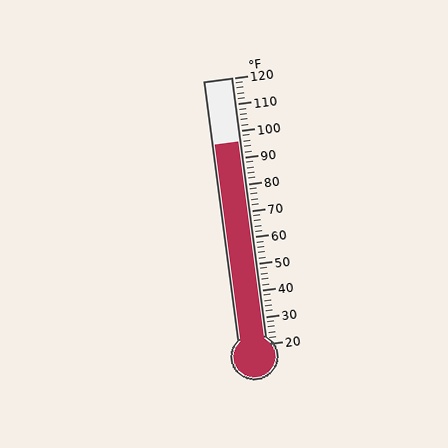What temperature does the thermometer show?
The thermometer shows approximately 96°F.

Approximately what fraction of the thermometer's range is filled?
The thermometer is filled to approximately 75% of its range.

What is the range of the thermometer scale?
The thermometer scale ranges from 20°F to 120°F.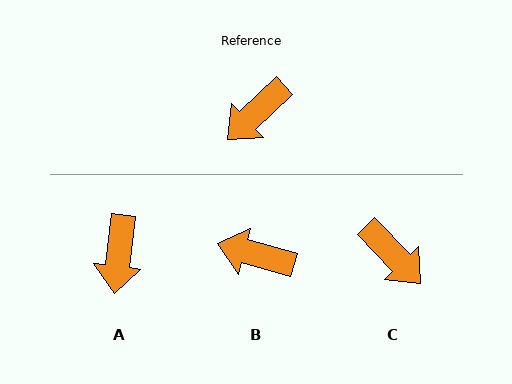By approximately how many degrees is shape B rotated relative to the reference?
Approximately 59 degrees clockwise.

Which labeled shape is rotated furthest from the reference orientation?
C, about 91 degrees away.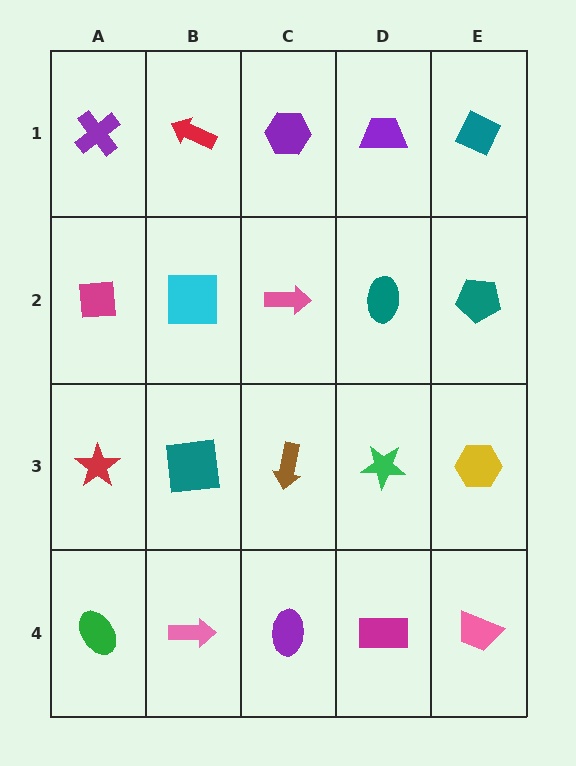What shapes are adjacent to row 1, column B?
A cyan square (row 2, column B), a purple cross (row 1, column A), a purple hexagon (row 1, column C).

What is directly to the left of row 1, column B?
A purple cross.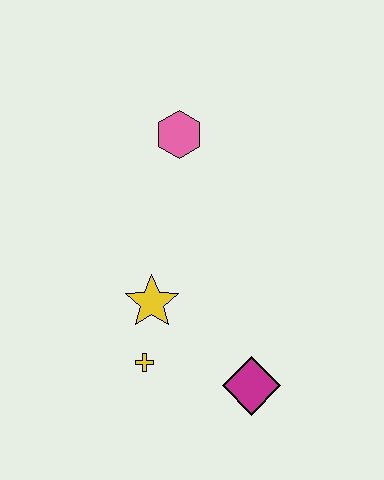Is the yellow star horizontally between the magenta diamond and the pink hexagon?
No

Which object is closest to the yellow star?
The yellow cross is closest to the yellow star.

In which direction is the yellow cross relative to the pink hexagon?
The yellow cross is below the pink hexagon.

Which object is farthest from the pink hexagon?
The magenta diamond is farthest from the pink hexagon.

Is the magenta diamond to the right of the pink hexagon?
Yes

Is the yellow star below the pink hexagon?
Yes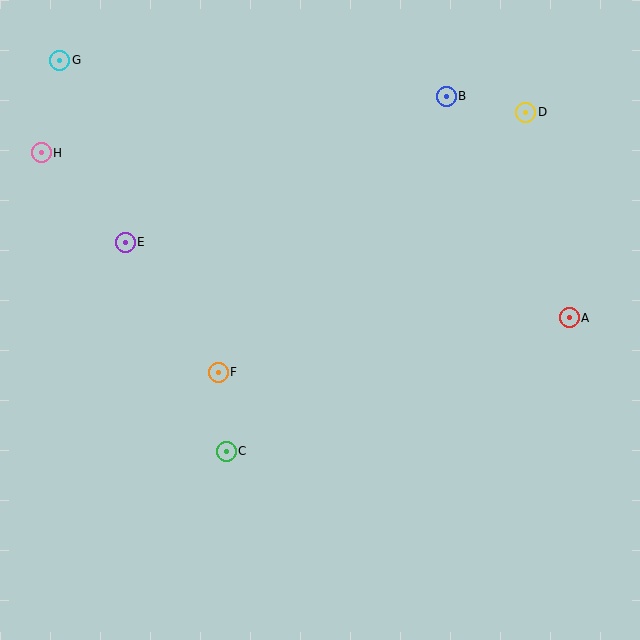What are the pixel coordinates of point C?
Point C is at (226, 451).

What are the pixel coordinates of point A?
Point A is at (569, 318).